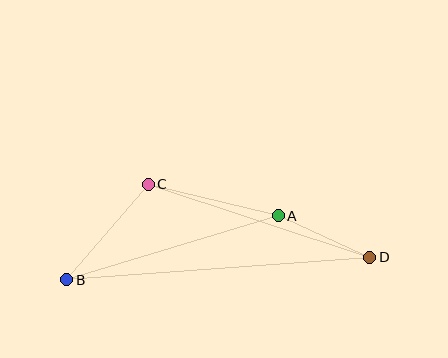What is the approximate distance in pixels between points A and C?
The distance between A and C is approximately 133 pixels.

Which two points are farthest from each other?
Points B and D are farthest from each other.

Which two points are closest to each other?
Points A and D are closest to each other.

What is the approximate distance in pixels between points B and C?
The distance between B and C is approximately 125 pixels.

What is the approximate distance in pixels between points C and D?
The distance between C and D is approximately 233 pixels.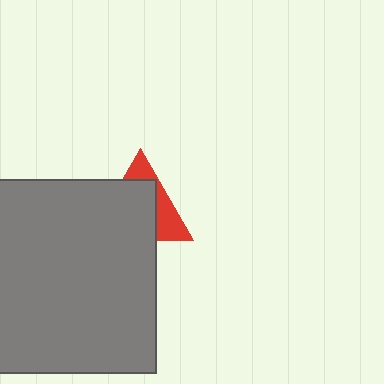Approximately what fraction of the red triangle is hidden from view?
Roughly 65% of the red triangle is hidden behind the gray square.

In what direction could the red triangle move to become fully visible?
The red triangle could move toward the upper-right. That would shift it out from behind the gray square entirely.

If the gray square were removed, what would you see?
You would see the complete red triangle.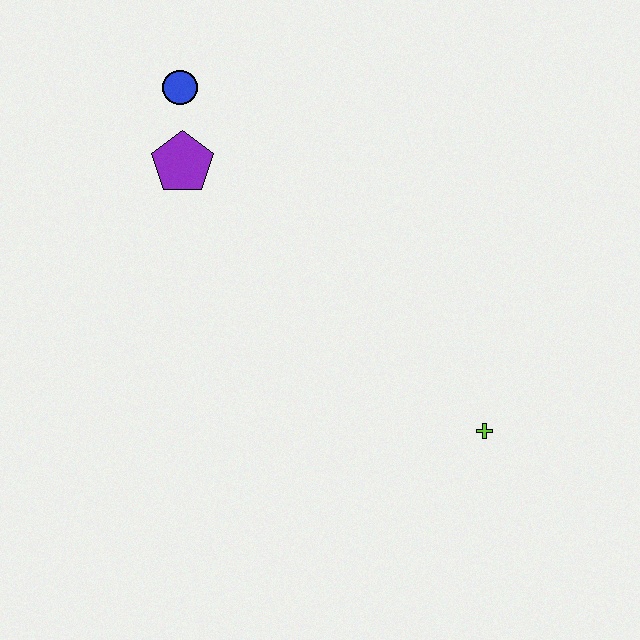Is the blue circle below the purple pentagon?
No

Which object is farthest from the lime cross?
The blue circle is farthest from the lime cross.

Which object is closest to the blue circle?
The purple pentagon is closest to the blue circle.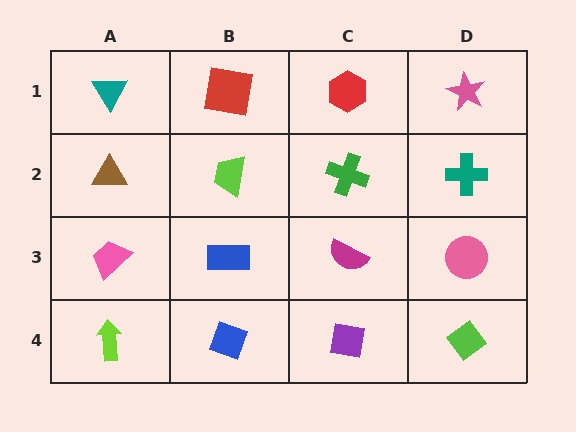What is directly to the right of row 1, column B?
A red hexagon.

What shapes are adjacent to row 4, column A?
A pink trapezoid (row 3, column A), a blue diamond (row 4, column B).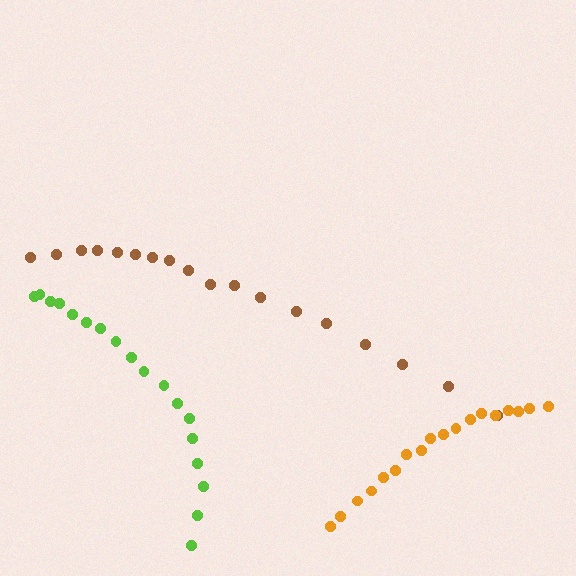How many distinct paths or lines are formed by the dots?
There are 3 distinct paths.